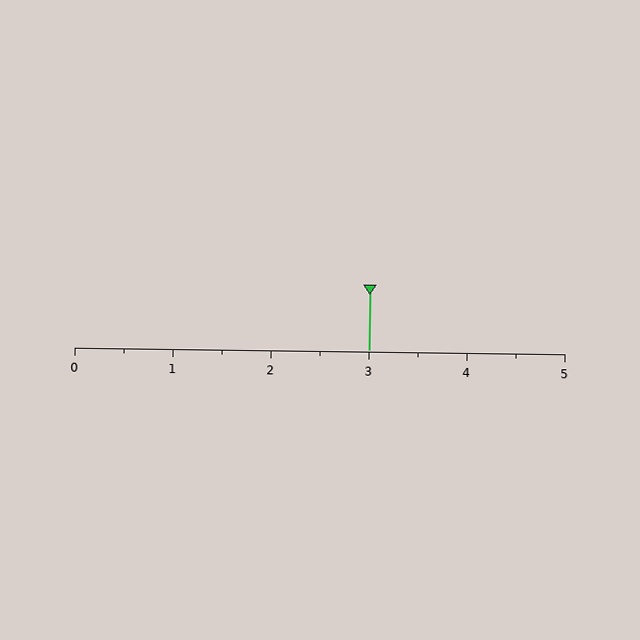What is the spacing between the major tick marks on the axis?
The major ticks are spaced 1 apart.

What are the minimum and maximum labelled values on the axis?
The axis runs from 0 to 5.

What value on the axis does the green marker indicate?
The marker indicates approximately 3.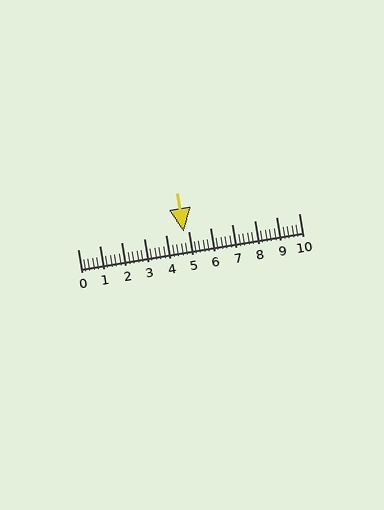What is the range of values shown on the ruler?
The ruler shows values from 0 to 10.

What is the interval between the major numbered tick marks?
The major tick marks are spaced 1 units apart.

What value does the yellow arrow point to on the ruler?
The yellow arrow points to approximately 4.8.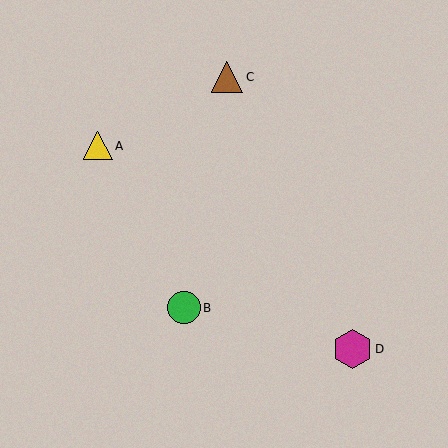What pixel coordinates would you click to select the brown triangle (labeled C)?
Click at (227, 77) to select the brown triangle C.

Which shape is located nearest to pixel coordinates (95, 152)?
The yellow triangle (labeled A) at (98, 146) is nearest to that location.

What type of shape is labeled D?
Shape D is a magenta hexagon.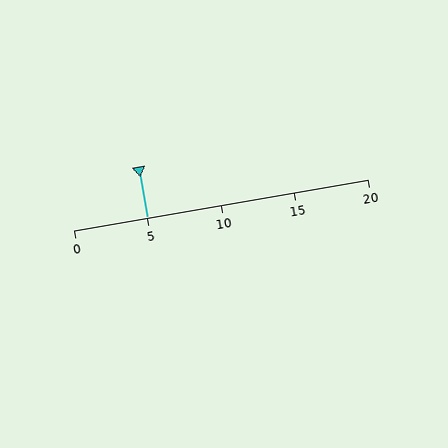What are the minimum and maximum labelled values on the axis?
The axis runs from 0 to 20.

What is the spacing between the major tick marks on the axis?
The major ticks are spaced 5 apart.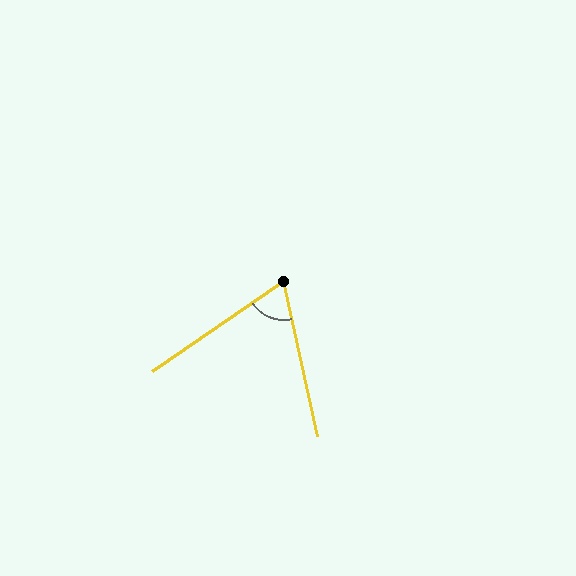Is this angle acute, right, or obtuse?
It is acute.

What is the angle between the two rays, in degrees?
Approximately 68 degrees.